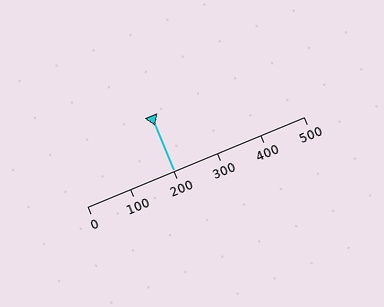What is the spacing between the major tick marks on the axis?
The major ticks are spaced 100 apart.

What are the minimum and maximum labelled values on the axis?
The axis runs from 0 to 500.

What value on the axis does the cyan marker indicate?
The marker indicates approximately 200.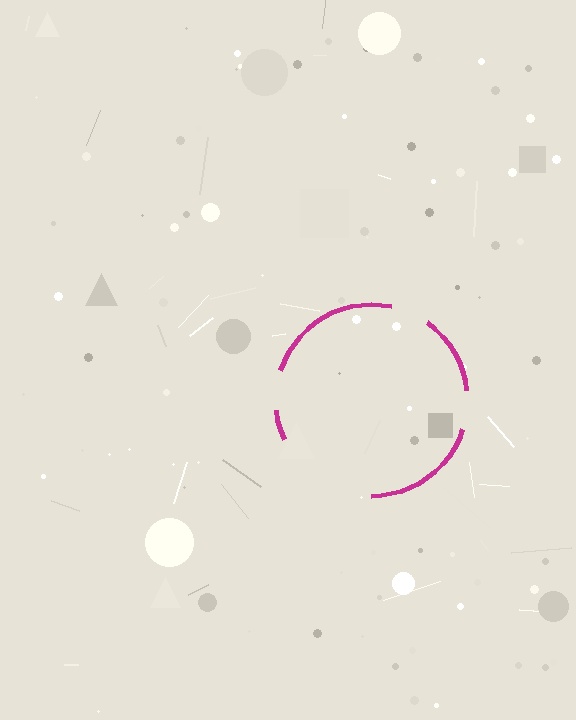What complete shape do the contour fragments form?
The contour fragments form a circle.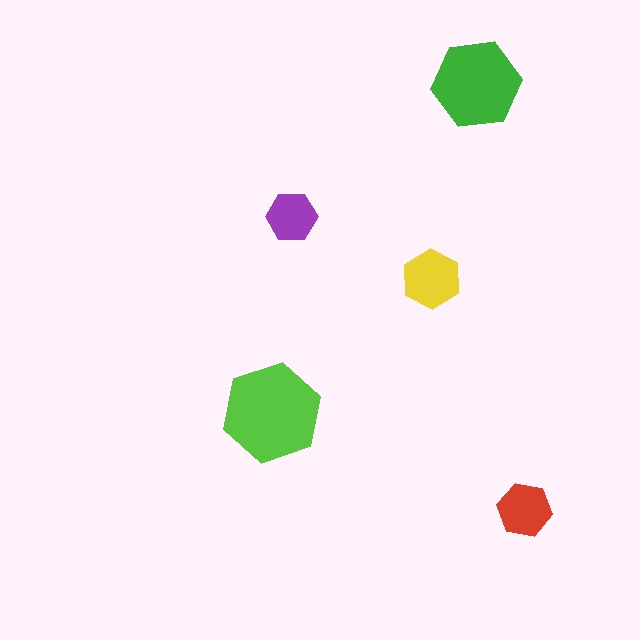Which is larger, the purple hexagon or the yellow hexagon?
The yellow one.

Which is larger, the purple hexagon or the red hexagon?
The red one.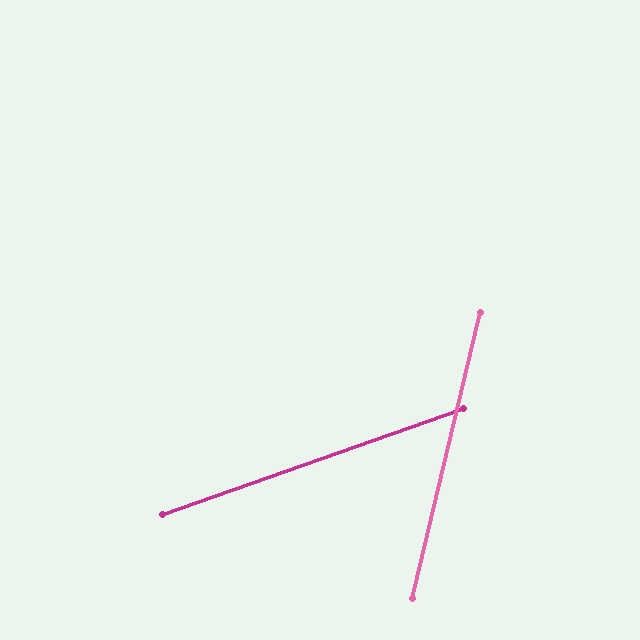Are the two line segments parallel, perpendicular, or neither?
Neither parallel nor perpendicular — they differ by about 57°.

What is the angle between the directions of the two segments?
Approximately 57 degrees.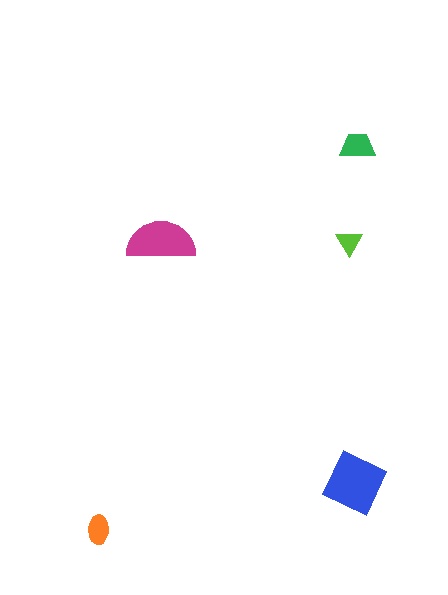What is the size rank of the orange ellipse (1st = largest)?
4th.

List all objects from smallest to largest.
The lime triangle, the orange ellipse, the green trapezoid, the magenta semicircle, the blue diamond.